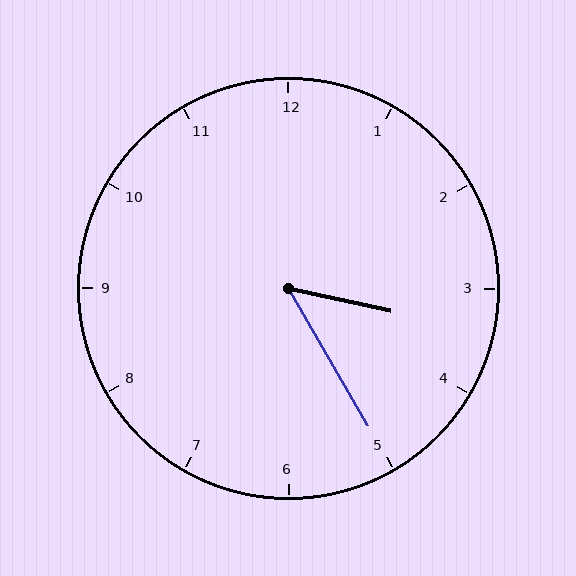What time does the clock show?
3:25.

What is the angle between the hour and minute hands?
Approximately 48 degrees.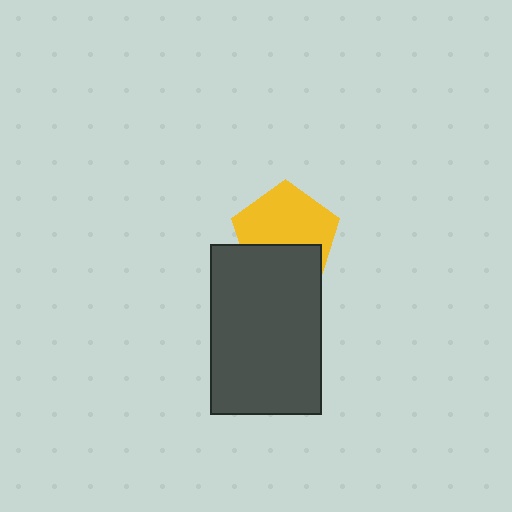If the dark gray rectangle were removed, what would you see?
You would see the complete yellow pentagon.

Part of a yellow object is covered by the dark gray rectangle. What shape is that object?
It is a pentagon.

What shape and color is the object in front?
The object in front is a dark gray rectangle.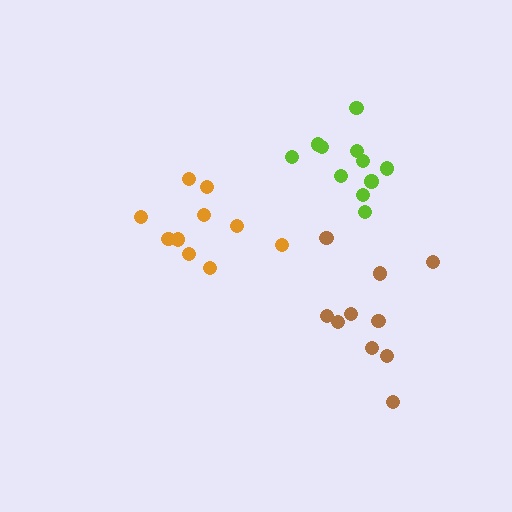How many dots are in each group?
Group 1: 11 dots, Group 2: 10 dots, Group 3: 10 dots (31 total).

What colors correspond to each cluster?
The clusters are colored: lime, brown, orange.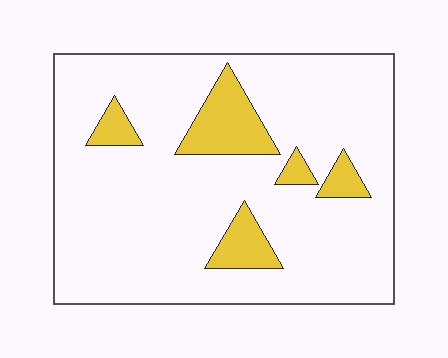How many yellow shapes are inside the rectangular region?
5.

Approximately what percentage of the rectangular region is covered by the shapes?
Approximately 15%.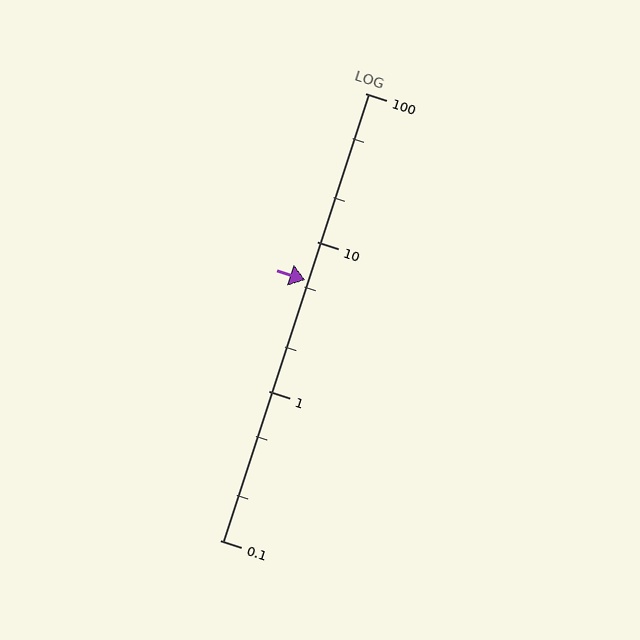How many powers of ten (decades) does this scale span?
The scale spans 3 decades, from 0.1 to 100.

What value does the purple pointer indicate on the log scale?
The pointer indicates approximately 5.6.